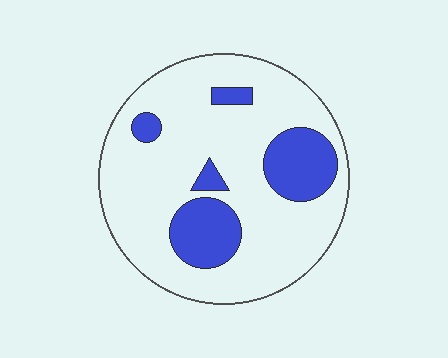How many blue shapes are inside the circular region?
5.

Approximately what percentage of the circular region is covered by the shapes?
Approximately 20%.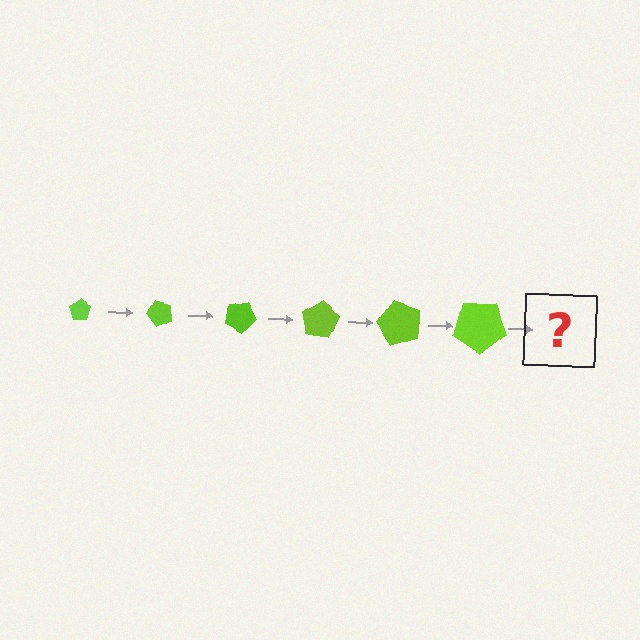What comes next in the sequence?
The next element should be a pentagon, larger than the previous one and rotated 300 degrees from the start.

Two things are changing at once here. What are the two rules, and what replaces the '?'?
The two rules are that the pentagon grows larger each step and it rotates 50 degrees each step. The '?' should be a pentagon, larger than the previous one and rotated 300 degrees from the start.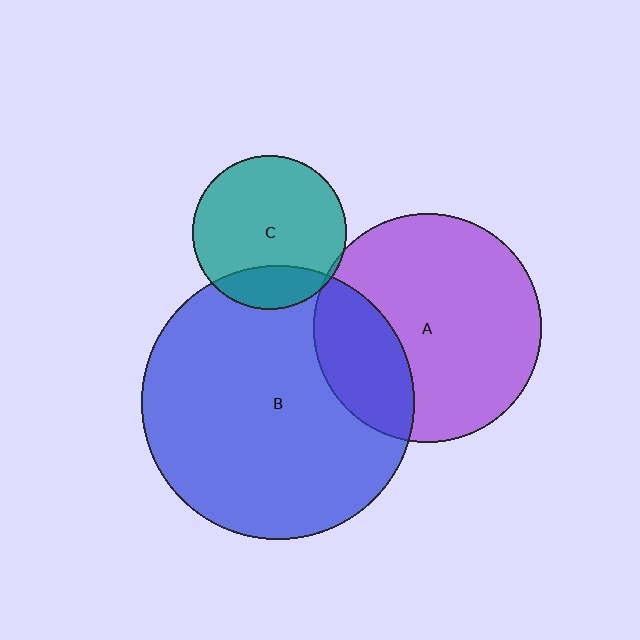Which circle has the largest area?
Circle B (blue).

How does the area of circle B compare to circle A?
Approximately 1.4 times.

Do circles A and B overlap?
Yes.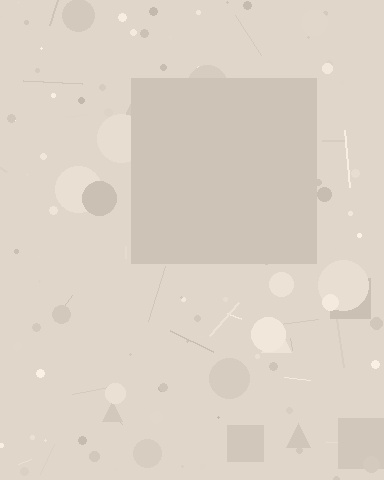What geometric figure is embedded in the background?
A square is embedded in the background.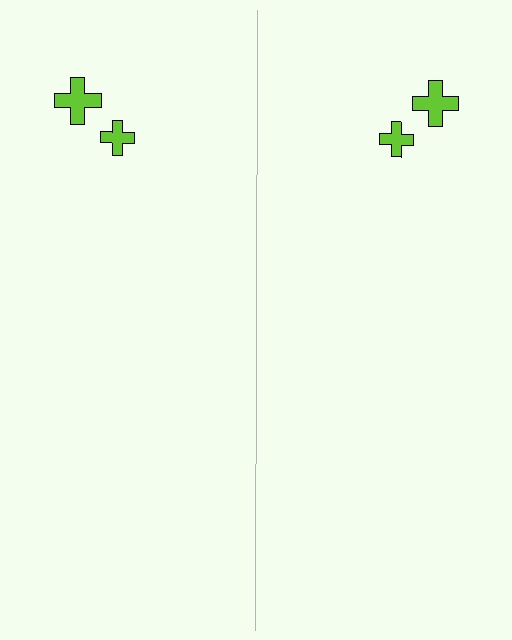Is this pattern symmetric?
Yes, this pattern has bilateral (reflection) symmetry.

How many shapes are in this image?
There are 4 shapes in this image.